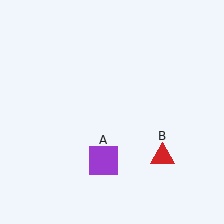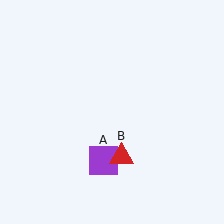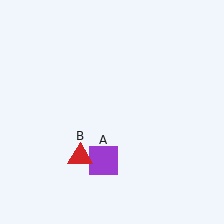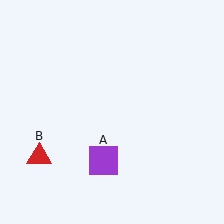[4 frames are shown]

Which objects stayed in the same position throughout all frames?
Purple square (object A) remained stationary.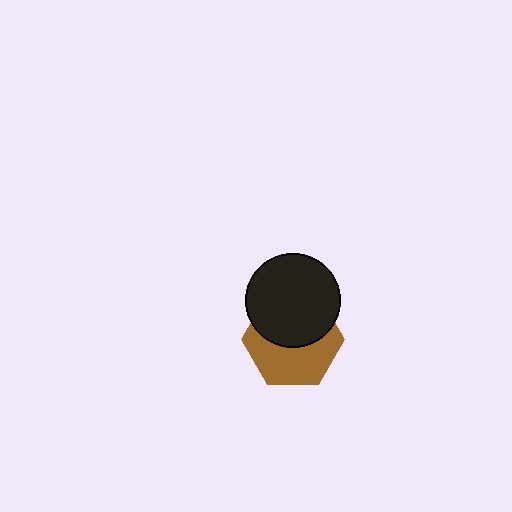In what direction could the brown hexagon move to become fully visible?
The brown hexagon could move down. That would shift it out from behind the black circle entirely.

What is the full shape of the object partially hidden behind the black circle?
The partially hidden object is a brown hexagon.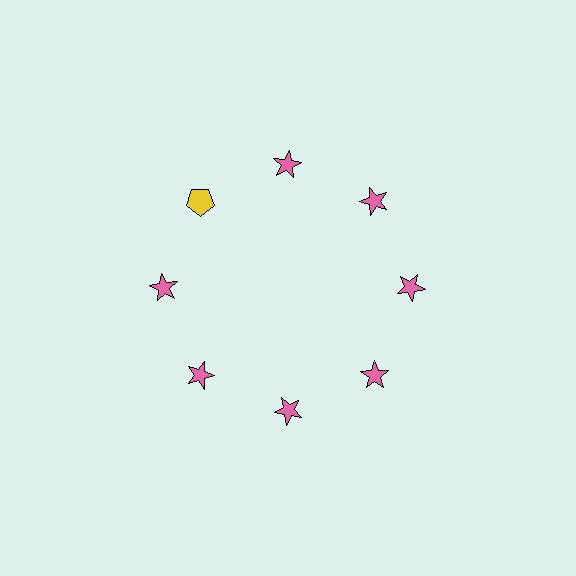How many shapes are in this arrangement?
There are 8 shapes arranged in a ring pattern.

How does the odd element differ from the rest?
It differs in both color (yellow instead of pink) and shape (pentagon instead of star).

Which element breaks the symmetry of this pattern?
The yellow pentagon at roughly the 10 o'clock position breaks the symmetry. All other shapes are pink stars.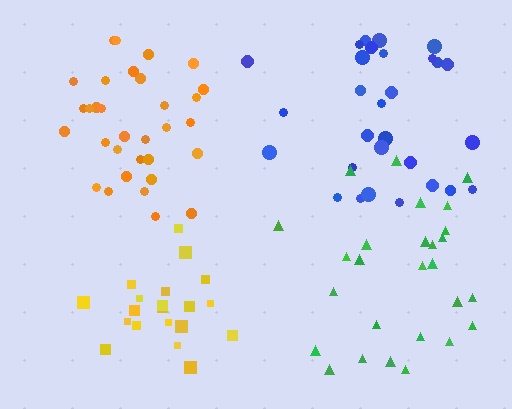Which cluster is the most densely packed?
Orange.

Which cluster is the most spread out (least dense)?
Green.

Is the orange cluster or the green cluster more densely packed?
Orange.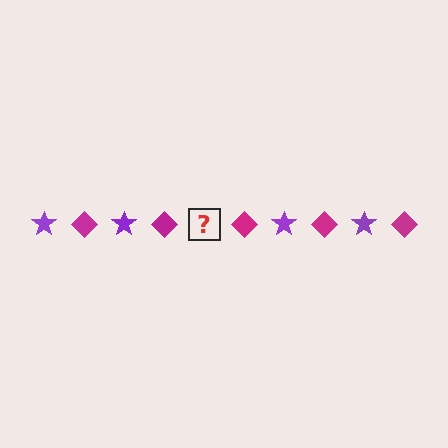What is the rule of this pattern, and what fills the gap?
The rule is that the pattern alternates between purple star and magenta diamond. The gap should be filled with a purple star.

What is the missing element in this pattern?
The missing element is a purple star.